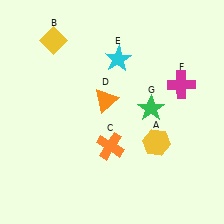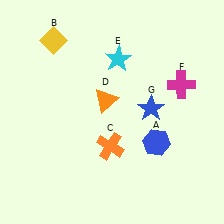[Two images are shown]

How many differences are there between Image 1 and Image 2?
There are 2 differences between the two images.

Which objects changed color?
A changed from yellow to blue. G changed from green to blue.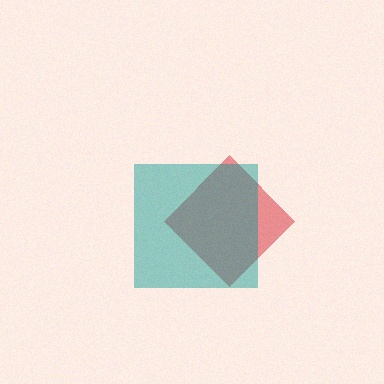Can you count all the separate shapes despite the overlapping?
Yes, there are 2 separate shapes.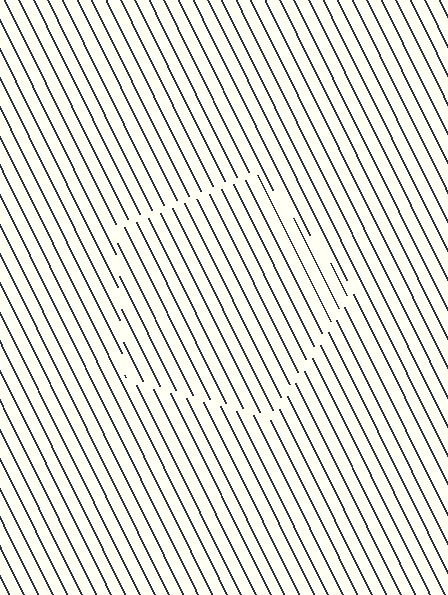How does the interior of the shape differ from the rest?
The interior of the shape contains the same grating, shifted by half a period — the contour is defined by the phase discontinuity where line-ends from the inner and outer gratings abut.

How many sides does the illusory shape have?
5 sides — the line-ends trace a pentagon.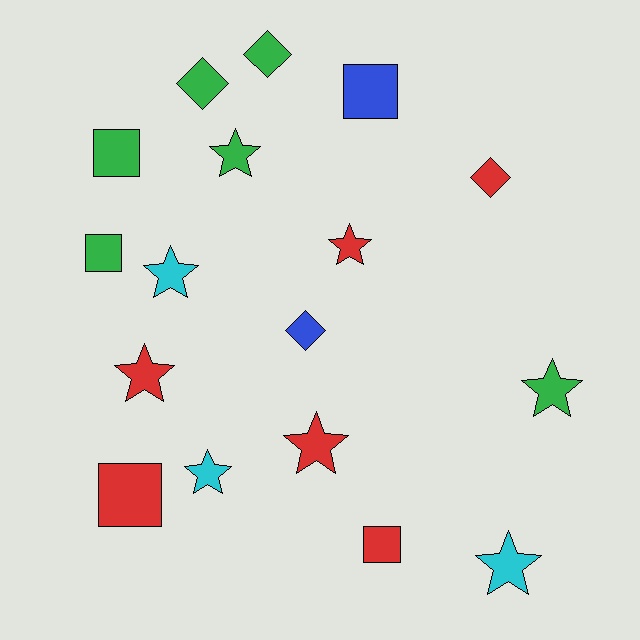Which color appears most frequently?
Red, with 6 objects.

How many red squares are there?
There are 2 red squares.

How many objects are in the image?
There are 17 objects.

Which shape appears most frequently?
Star, with 8 objects.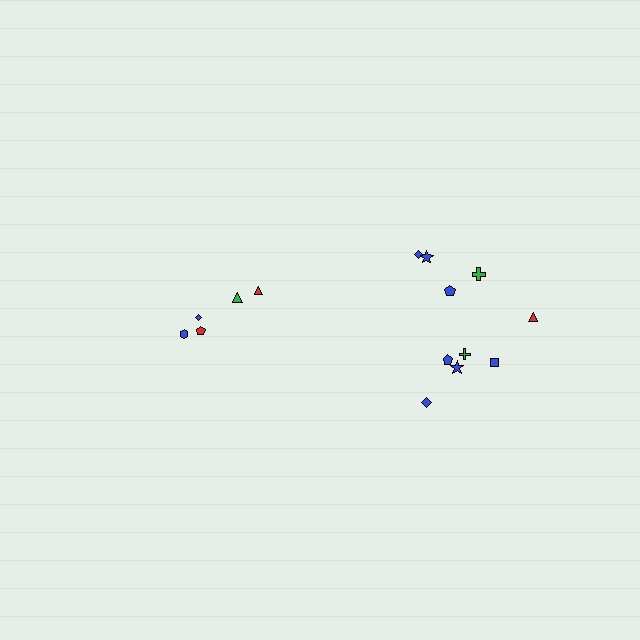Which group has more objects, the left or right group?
The right group.